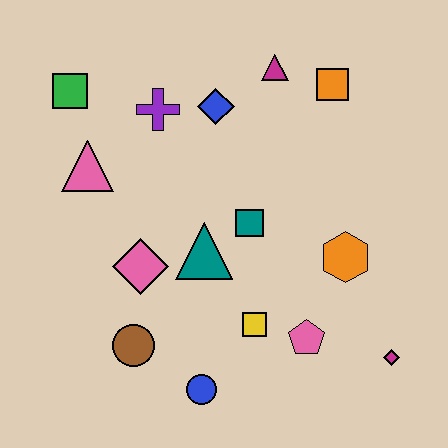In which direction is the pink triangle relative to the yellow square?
The pink triangle is to the left of the yellow square.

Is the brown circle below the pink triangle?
Yes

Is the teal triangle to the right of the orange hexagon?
No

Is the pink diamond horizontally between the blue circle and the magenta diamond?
No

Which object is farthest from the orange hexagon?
The green square is farthest from the orange hexagon.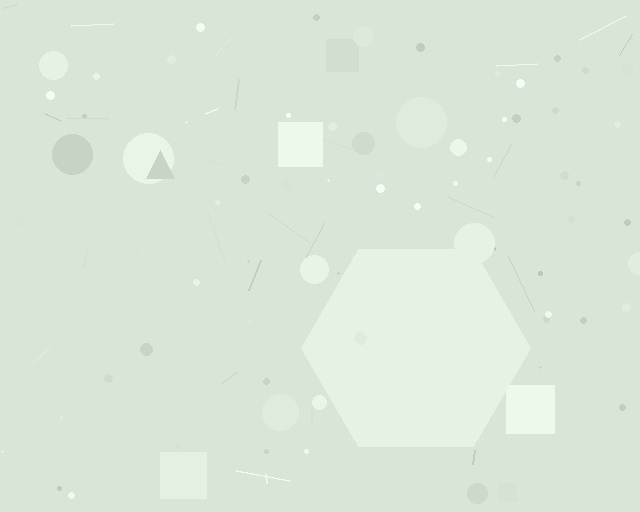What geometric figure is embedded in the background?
A hexagon is embedded in the background.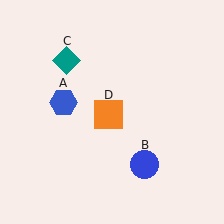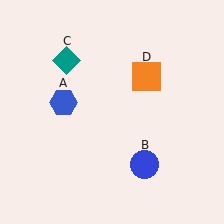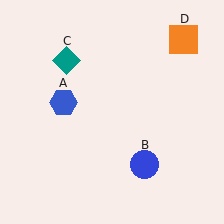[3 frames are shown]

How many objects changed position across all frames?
1 object changed position: orange square (object D).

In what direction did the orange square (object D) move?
The orange square (object D) moved up and to the right.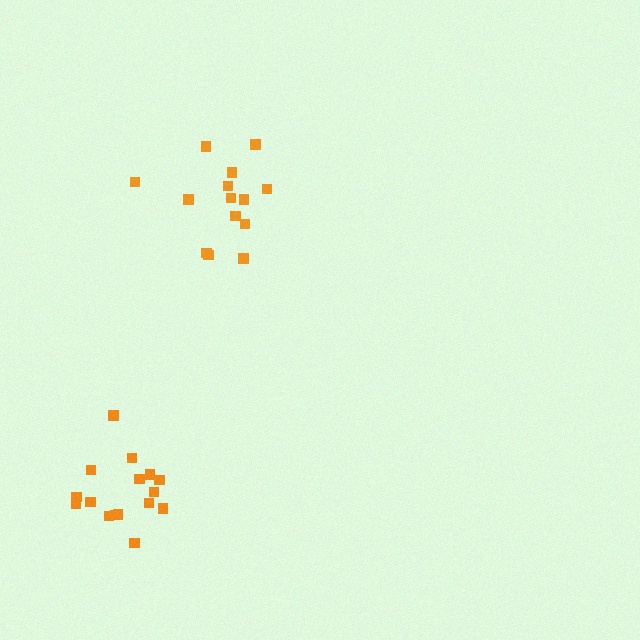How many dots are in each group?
Group 1: 14 dots, Group 2: 16 dots (30 total).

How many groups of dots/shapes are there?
There are 2 groups.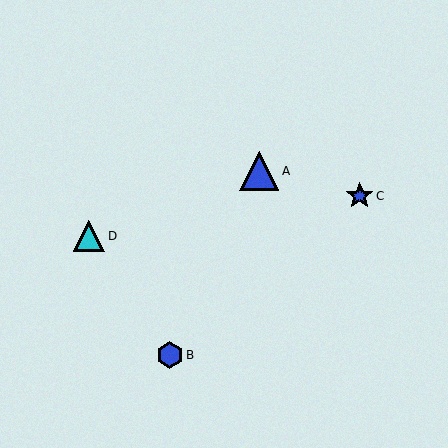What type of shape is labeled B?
Shape B is a blue hexagon.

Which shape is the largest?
The blue triangle (labeled A) is the largest.